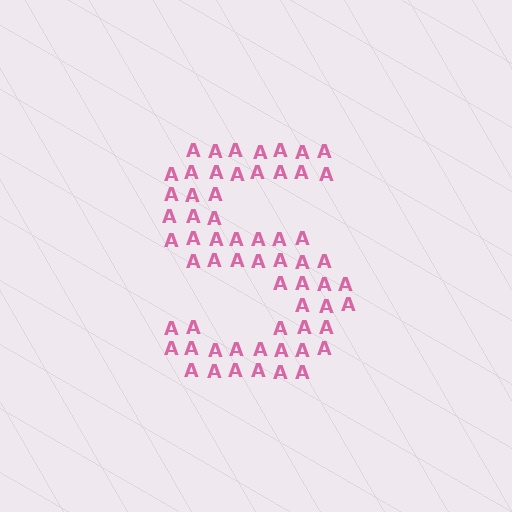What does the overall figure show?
The overall figure shows the letter S.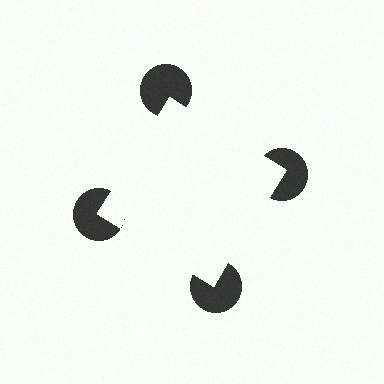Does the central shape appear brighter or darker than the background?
It typically appears slightly brighter than the background, even though no actual brightness change is drawn.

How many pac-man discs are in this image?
There are 4 — one at each vertex of the illusory square.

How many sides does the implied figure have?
4 sides.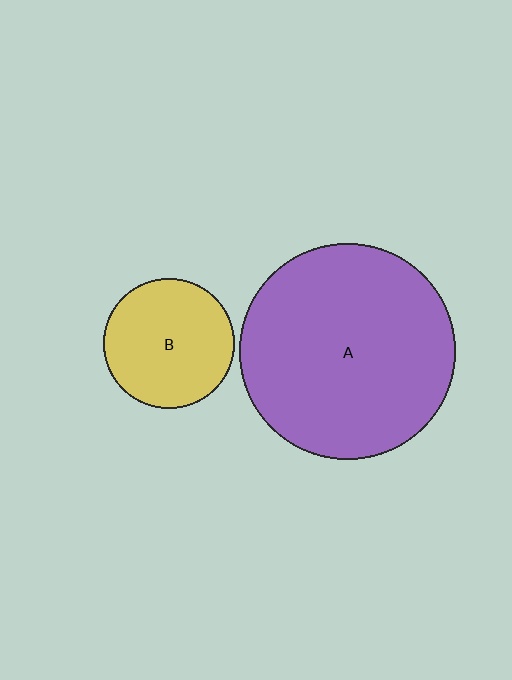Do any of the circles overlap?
No, none of the circles overlap.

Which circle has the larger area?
Circle A (purple).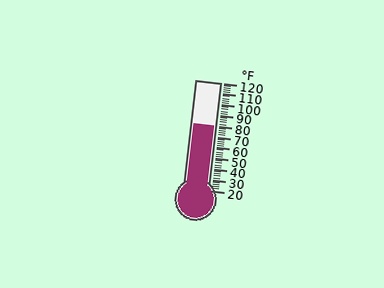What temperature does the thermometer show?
The thermometer shows approximately 80°F.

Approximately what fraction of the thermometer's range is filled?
The thermometer is filled to approximately 60% of its range.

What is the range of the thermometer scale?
The thermometer scale ranges from 20°F to 120°F.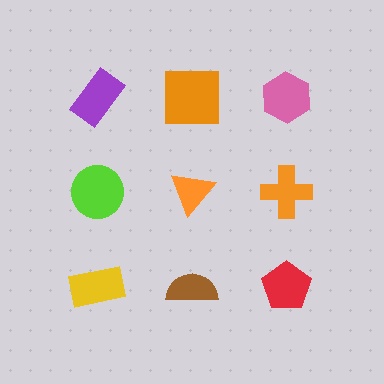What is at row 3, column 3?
A red pentagon.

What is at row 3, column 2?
A brown semicircle.